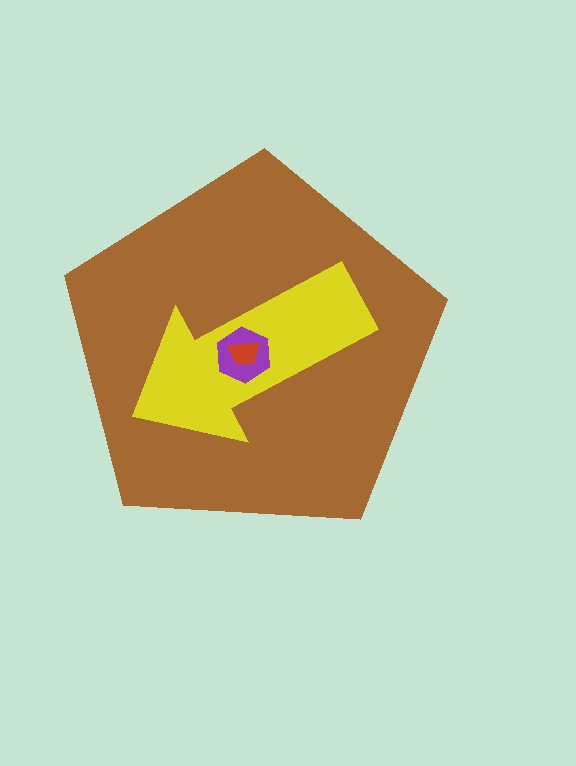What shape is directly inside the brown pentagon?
The yellow arrow.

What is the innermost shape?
The red trapezoid.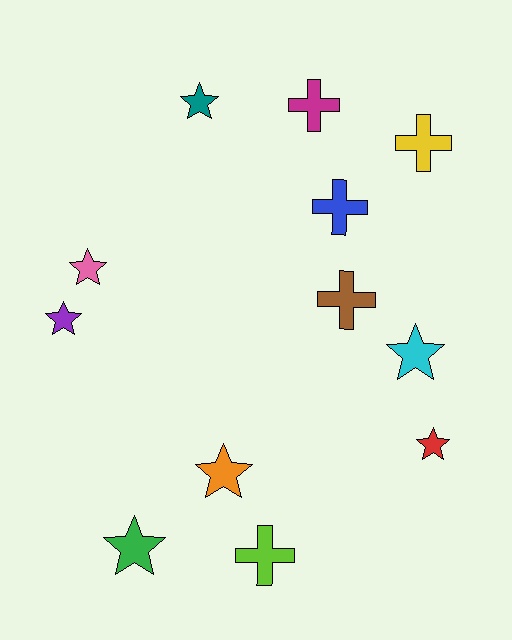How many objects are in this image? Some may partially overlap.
There are 12 objects.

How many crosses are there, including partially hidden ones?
There are 5 crosses.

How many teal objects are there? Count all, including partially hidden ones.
There is 1 teal object.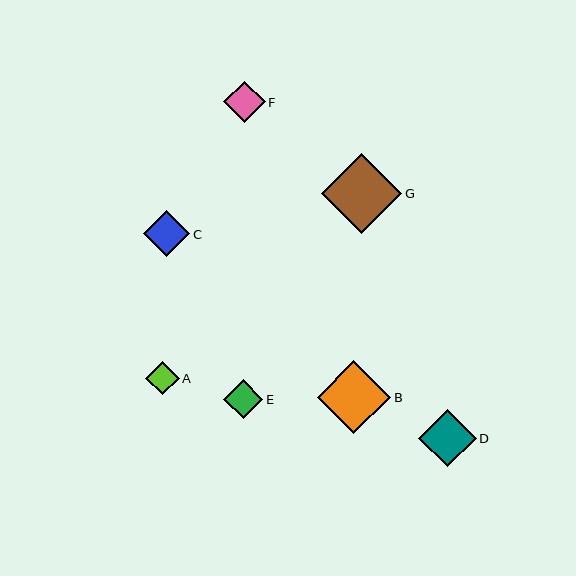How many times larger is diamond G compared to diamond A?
Diamond G is approximately 2.4 times the size of diamond A.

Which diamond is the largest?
Diamond G is the largest with a size of approximately 80 pixels.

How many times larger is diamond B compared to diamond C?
Diamond B is approximately 1.6 times the size of diamond C.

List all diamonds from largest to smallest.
From largest to smallest: G, B, D, C, F, E, A.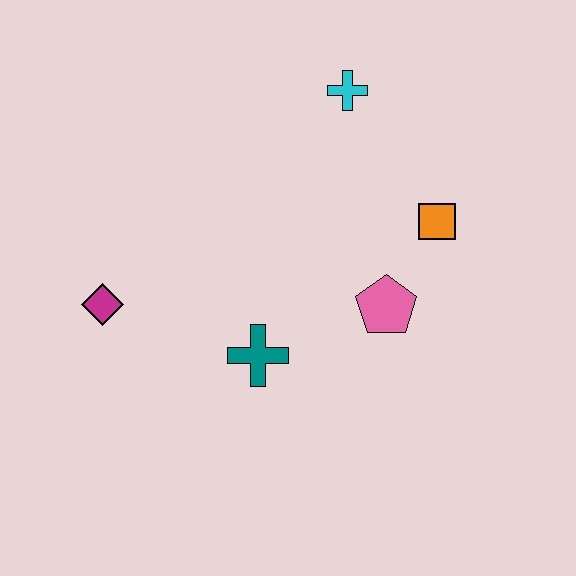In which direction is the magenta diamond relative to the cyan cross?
The magenta diamond is to the left of the cyan cross.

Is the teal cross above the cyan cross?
No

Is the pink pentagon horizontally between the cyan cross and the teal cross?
No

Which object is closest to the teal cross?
The pink pentagon is closest to the teal cross.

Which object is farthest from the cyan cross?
The magenta diamond is farthest from the cyan cross.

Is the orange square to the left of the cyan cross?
No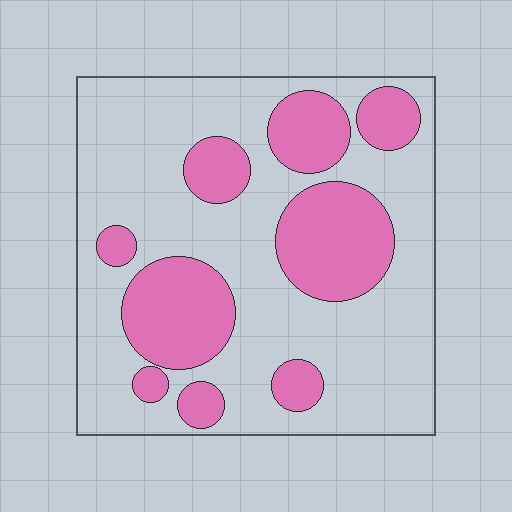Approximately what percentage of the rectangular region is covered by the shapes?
Approximately 30%.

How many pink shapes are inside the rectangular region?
9.